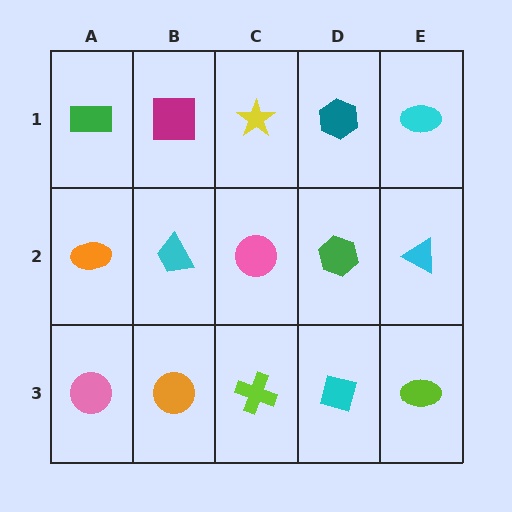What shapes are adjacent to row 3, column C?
A pink circle (row 2, column C), an orange circle (row 3, column B), a cyan square (row 3, column D).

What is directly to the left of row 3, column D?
A lime cross.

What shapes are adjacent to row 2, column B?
A magenta square (row 1, column B), an orange circle (row 3, column B), an orange ellipse (row 2, column A), a pink circle (row 2, column C).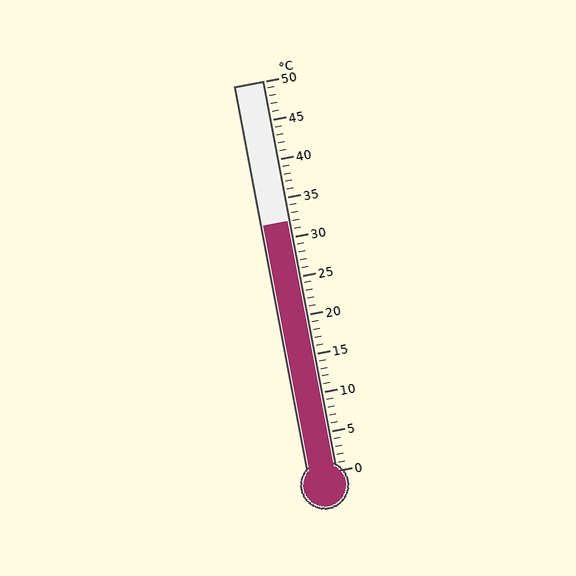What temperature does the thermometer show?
The thermometer shows approximately 32°C.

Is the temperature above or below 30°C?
The temperature is above 30°C.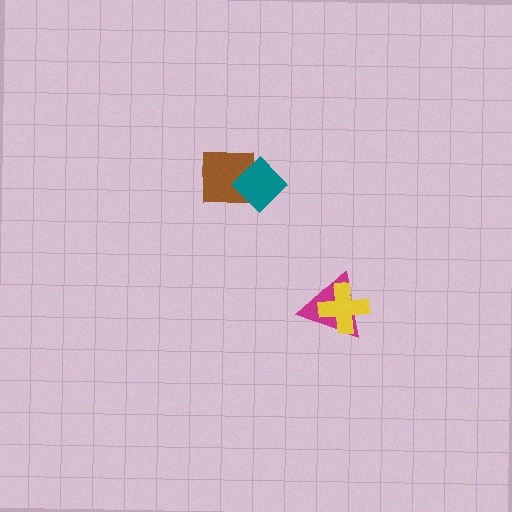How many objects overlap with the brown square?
1 object overlaps with the brown square.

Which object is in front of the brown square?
The teal diamond is in front of the brown square.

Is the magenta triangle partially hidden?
Yes, it is partially covered by another shape.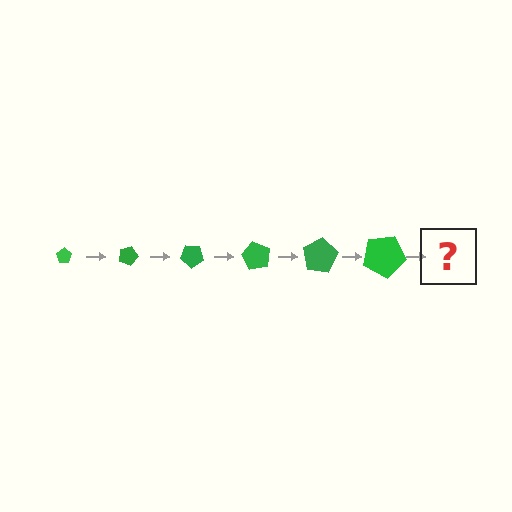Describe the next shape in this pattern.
It should be a pentagon, larger than the previous one and rotated 120 degrees from the start.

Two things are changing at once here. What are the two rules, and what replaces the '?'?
The two rules are that the pentagon grows larger each step and it rotates 20 degrees each step. The '?' should be a pentagon, larger than the previous one and rotated 120 degrees from the start.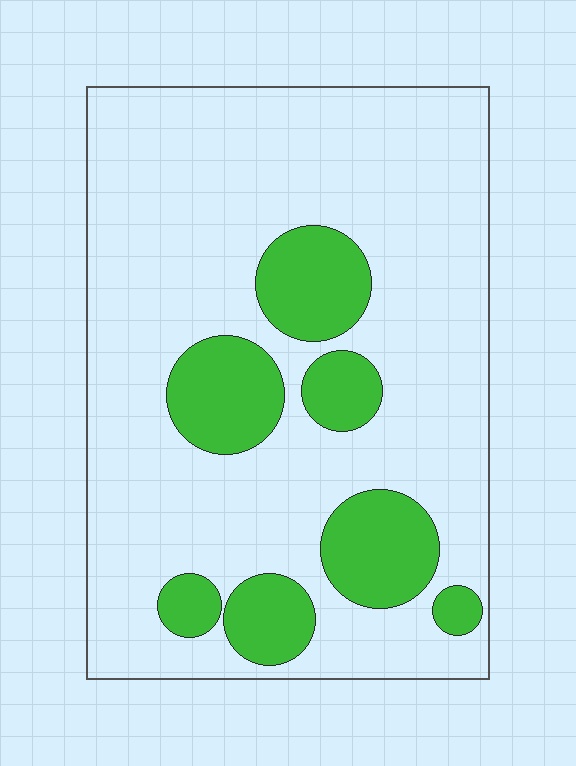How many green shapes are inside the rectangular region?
7.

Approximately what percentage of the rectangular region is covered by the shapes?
Approximately 20%.